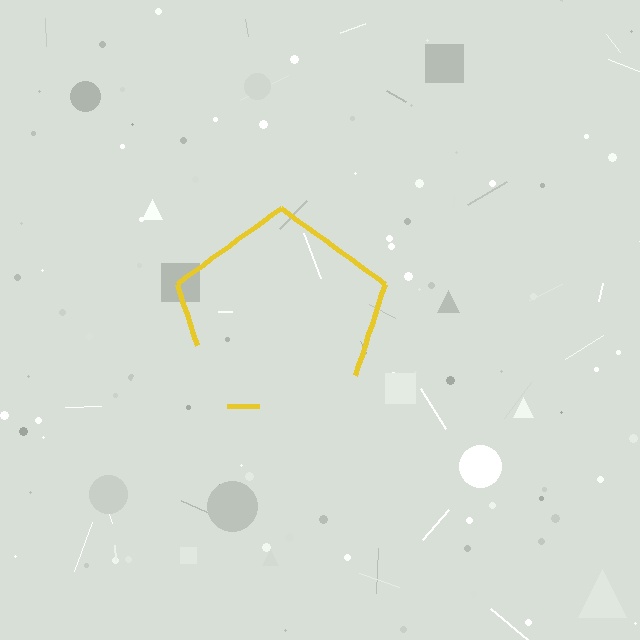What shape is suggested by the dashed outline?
The dashed outline suggests a pentagon.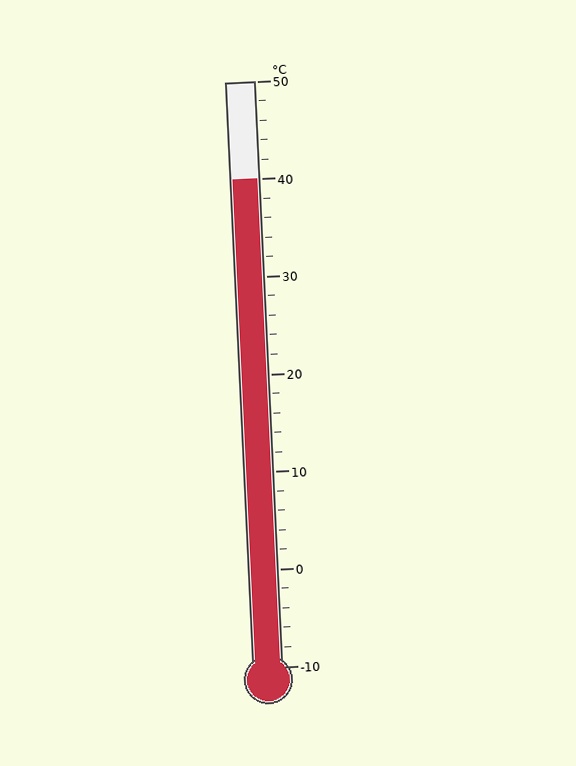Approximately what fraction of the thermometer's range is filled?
The thermometer is filled to approximately 85% of its range.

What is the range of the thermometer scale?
The thermometer scale ranges from -10°C to 50°C.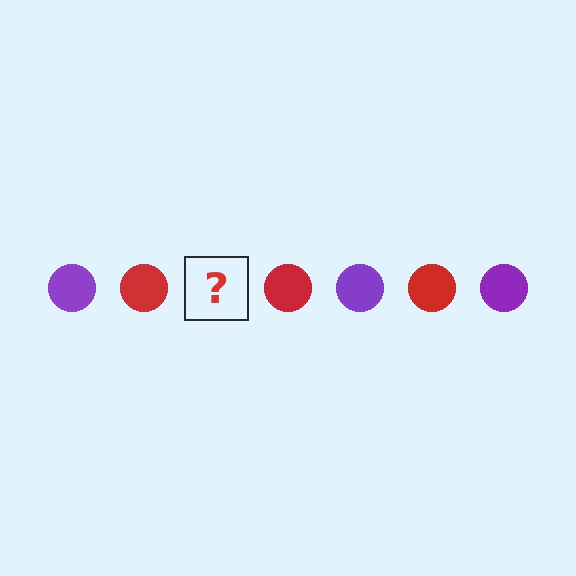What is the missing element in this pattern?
The missing element is a purple circle.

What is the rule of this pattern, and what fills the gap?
The rule is that the pattern cycles through purple, red circles. The gap should be filled with a purple circle.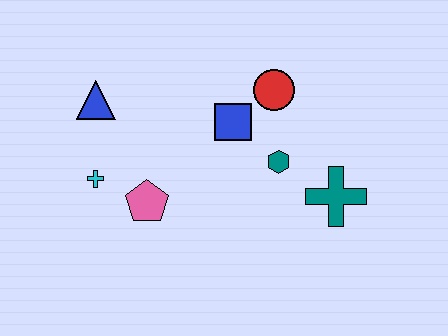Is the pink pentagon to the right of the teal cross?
No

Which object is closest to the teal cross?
The teal hexagon is closest to the teal cross.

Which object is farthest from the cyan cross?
The teal cross is farthest from the cyan cross.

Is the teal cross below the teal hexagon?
Yes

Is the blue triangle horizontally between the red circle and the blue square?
No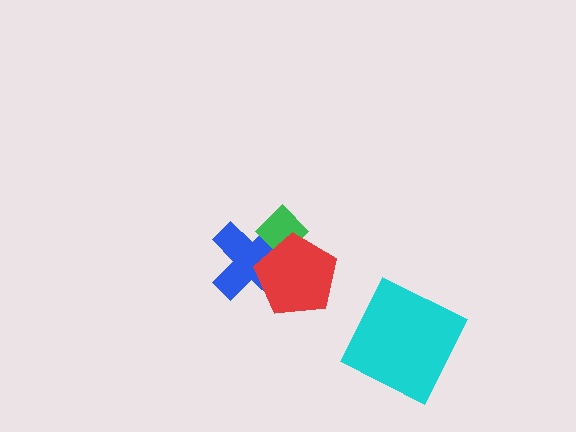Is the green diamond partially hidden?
Yes, it is partially covered by another shape.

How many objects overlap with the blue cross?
2 objects overlap with the blue cross.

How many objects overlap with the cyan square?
0 objects overlap with the cyan square.